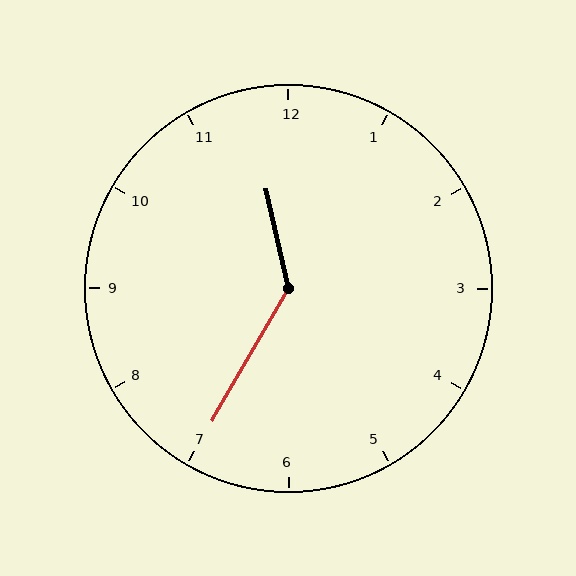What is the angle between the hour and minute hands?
Approximately 138 degrees.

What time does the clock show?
11:35.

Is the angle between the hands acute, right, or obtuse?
It is obtuse.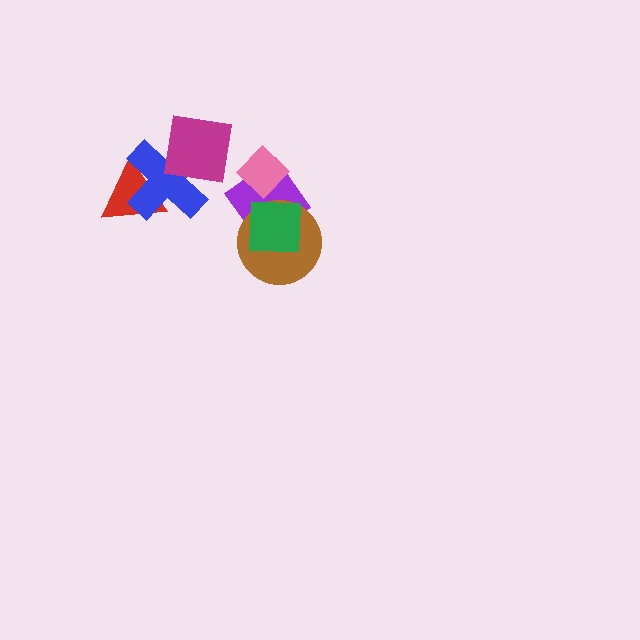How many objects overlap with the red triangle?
1 object overlaps with the red triangle.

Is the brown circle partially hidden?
Yes, it is partially covered by another shape.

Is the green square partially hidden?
No, no other shape covers it.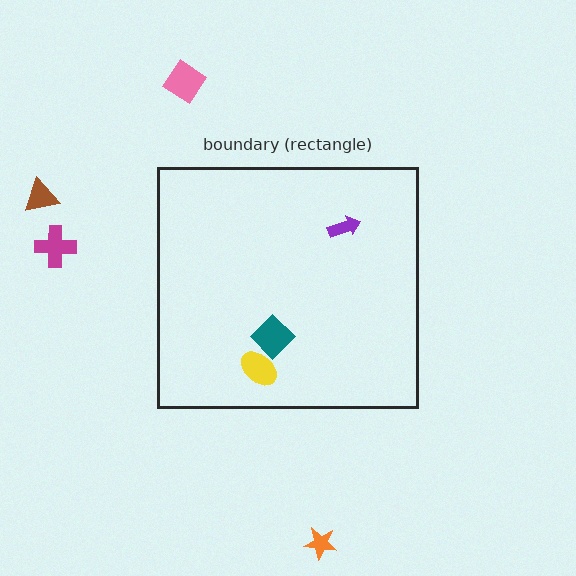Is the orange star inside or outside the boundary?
Outside.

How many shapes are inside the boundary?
3 inside, 4 outside.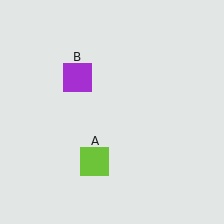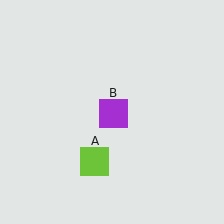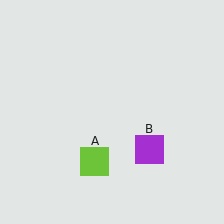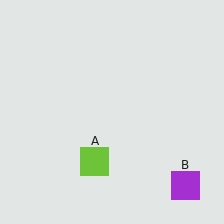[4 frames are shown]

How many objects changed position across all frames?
1 object changed position: purple square (object B).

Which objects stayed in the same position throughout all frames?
Lime square (object A) remained stationary.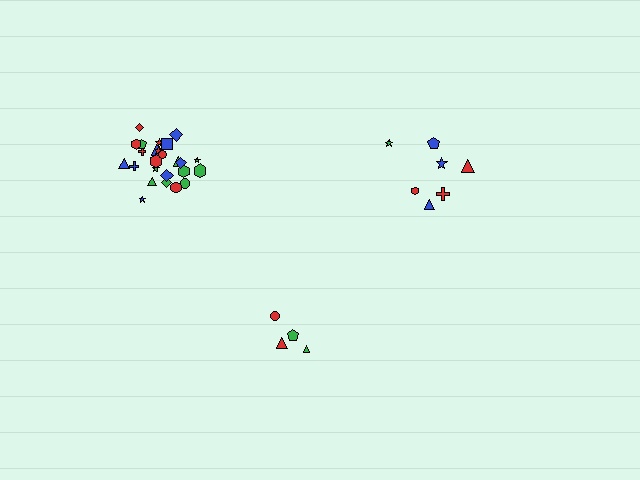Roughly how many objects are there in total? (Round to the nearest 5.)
Roughly 35 objects in total.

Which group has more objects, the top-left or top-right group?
The top-left group.